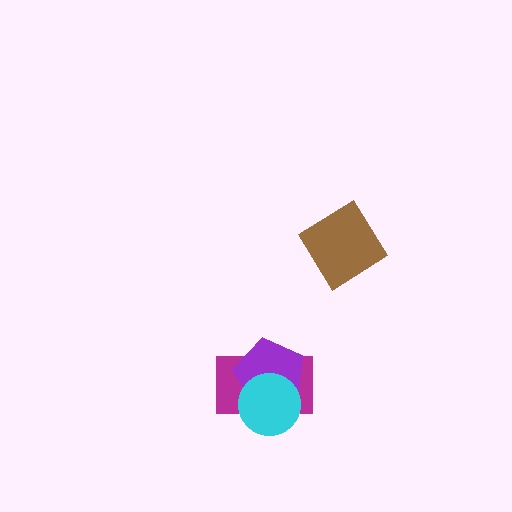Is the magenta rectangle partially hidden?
Yes, it is partially covered by another shape.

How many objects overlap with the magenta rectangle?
2 objects overlap with the magenta rectangle.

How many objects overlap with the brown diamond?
0 objects overlap with the brown diamond.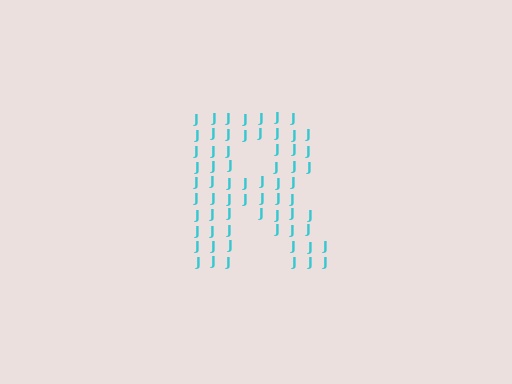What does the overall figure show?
The overall figure shows the letter R.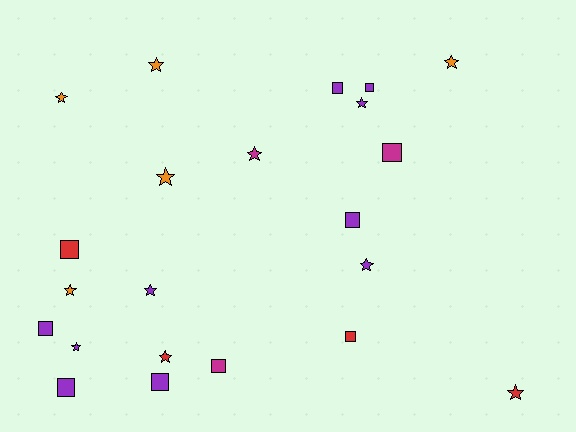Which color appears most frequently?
Purple, with 10 objects.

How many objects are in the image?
There are 22 objects.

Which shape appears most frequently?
Star, with 12 objects.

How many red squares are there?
There are 2 red squares.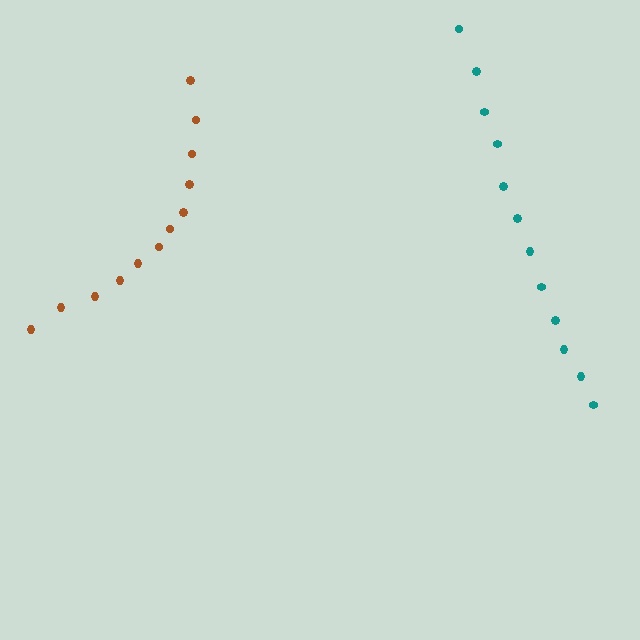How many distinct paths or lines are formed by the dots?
There are 2 distinct paths.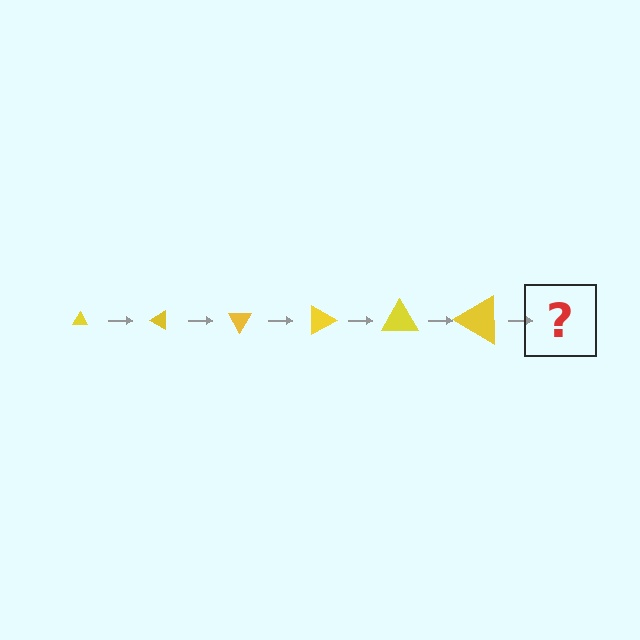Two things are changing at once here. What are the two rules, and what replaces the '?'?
The two rules are that the triangle grows larger each step and it rotates 30 degrees each step. The '?' should be a triangle, larger than the previous one and rotated 180 degrees from the start.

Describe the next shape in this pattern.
It should be a triangle, larger than the previous one and rotated 180 degrees from the start.